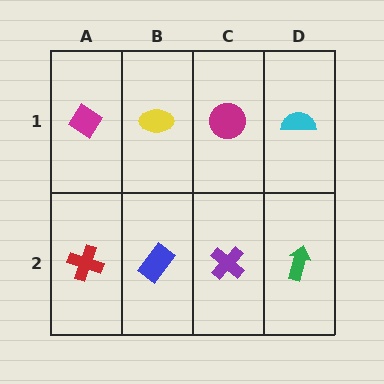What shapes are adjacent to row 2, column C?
A magenta circle (row 1, column C), a blue rectangle (row 2, column B), a green arrow (row 2, column D).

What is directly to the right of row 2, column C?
A green arrow.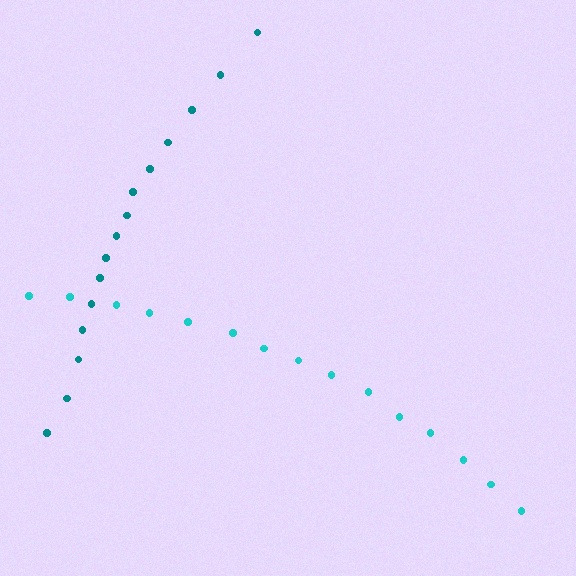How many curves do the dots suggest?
There are 2 distinct paths.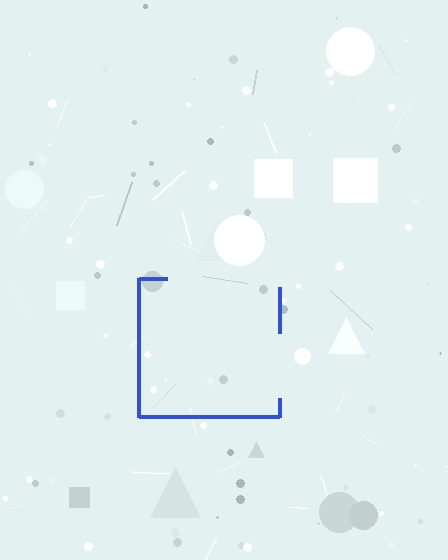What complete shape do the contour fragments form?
The contour fragments form a square.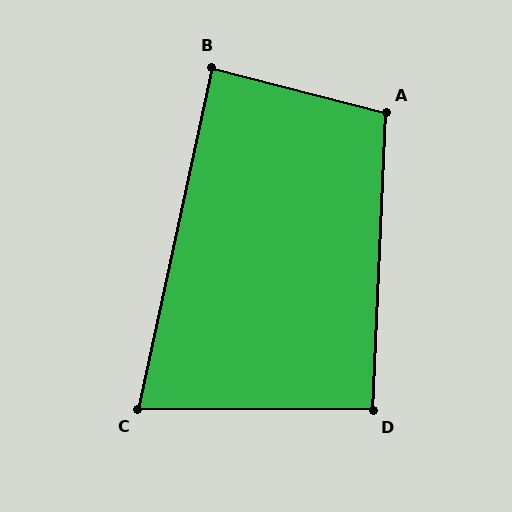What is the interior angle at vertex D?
Approximately 92 degrees (approximately right).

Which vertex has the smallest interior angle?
C, at approximately 78 degrees.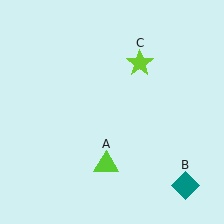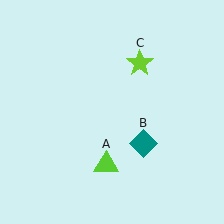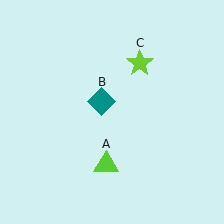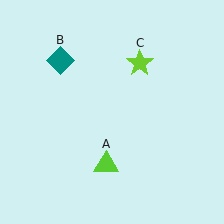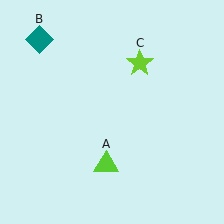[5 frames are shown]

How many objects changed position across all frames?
1 object changed position: teal diamond (object B).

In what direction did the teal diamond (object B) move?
The teal diamond (object B) moved up and to the left.